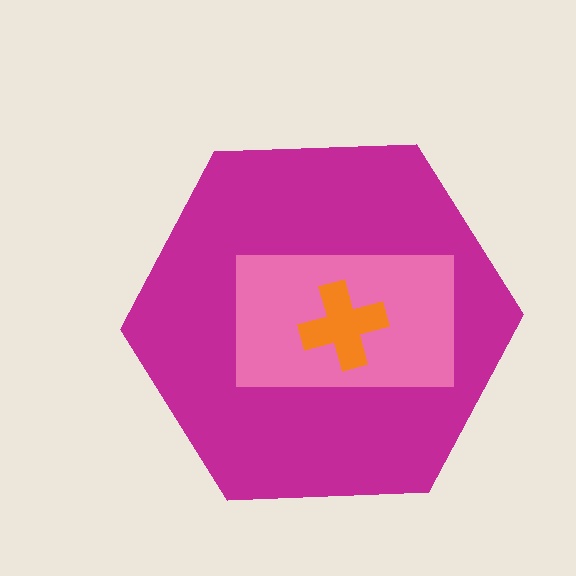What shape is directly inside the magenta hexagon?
The pink rectangle.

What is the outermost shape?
The magenta hexagon.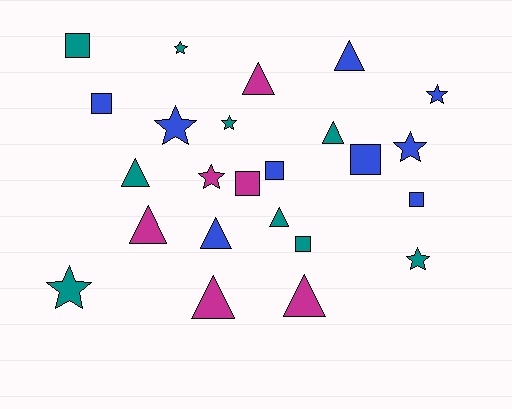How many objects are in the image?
There are 24 objects.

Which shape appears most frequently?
Triangle, with 9 objects.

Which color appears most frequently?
Teal, with 9 objects.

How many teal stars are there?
There are 4 teal stars.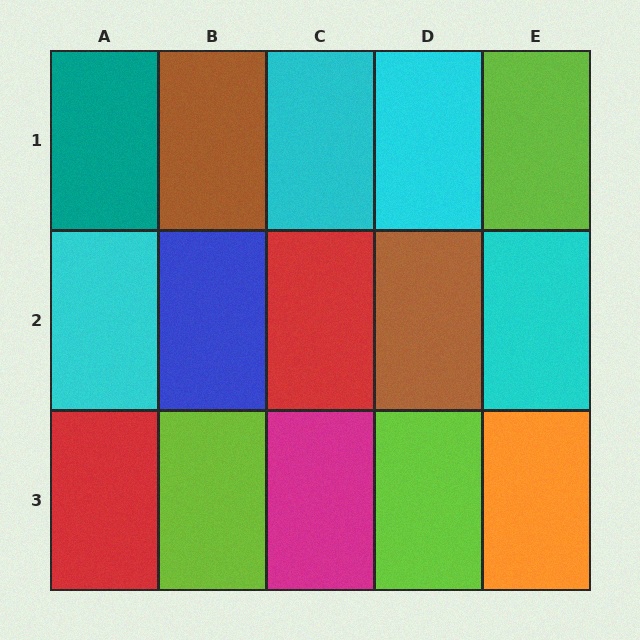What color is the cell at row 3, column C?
Magenta.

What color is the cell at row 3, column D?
Lime.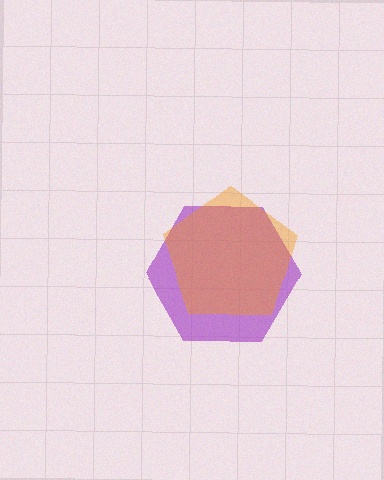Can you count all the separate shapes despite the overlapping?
Yes, there are 2 separate shapes.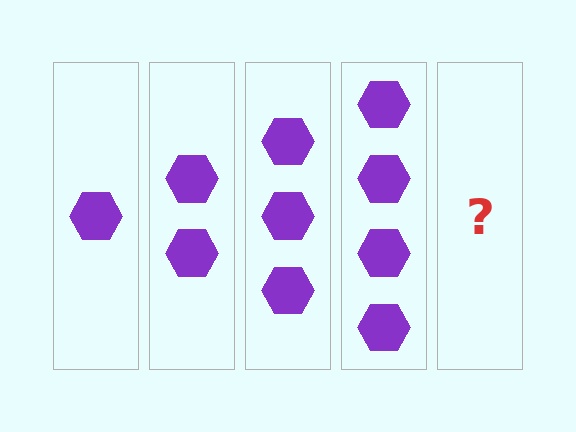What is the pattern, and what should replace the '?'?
The pattern is that each step adds one more hexagon. The '?' should be 5 hexagons.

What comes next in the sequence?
The next element should be 5 hexagons.